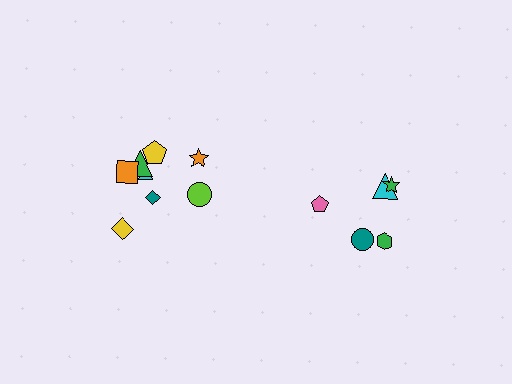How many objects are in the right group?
There are 5 objects.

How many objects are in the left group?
There are 8 objects.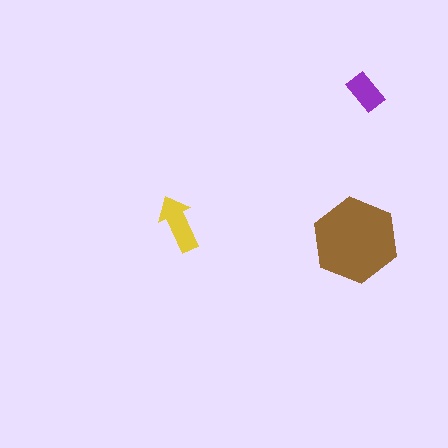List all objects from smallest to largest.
The purple rectangle, the yellow arrow, the brown hexagon.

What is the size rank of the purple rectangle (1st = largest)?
3rd.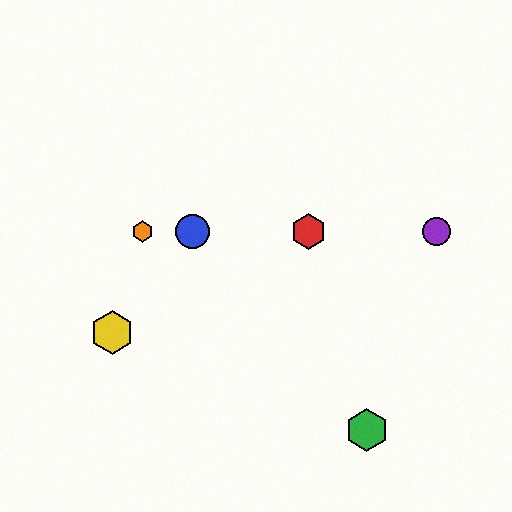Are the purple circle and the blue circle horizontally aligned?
Yes, both are at y≈231.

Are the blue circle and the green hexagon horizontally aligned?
No, the blue circle is at y≈231 and the green hexagon is at y≈430.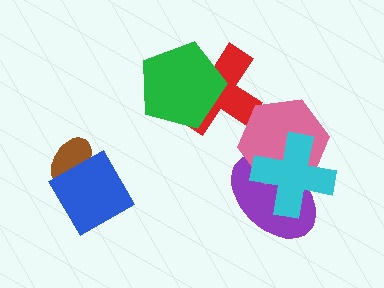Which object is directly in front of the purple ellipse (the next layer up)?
The pink hexagon is directly in front of the purple ellipse.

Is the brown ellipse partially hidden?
Yes, it is partially covered by another shape.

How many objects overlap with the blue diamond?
1 object overlaps with the blue diamond.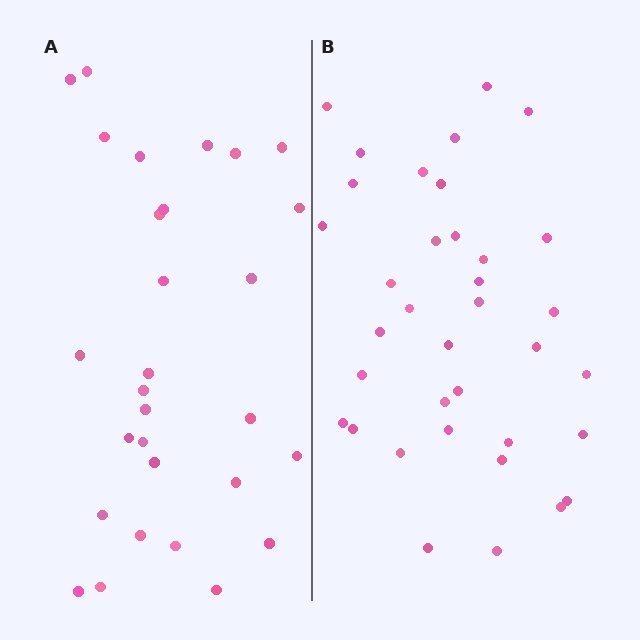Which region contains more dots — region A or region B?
Region B (the right region) has more dots.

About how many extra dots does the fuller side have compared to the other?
Region B has roughly 8 or so more dots than region A.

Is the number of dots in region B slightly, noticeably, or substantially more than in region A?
Region B has only slightly more — the two regions are fairly close. The ratio is roughly 1.2 to 1.